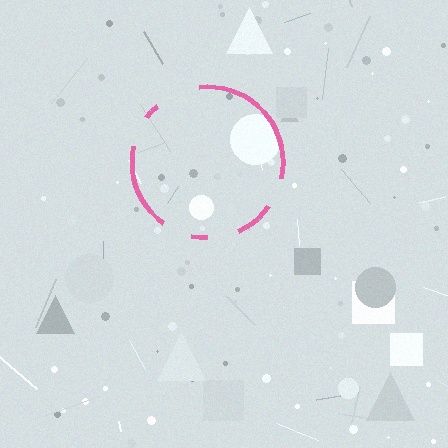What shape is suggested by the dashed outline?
The dashed outline suggests a circle.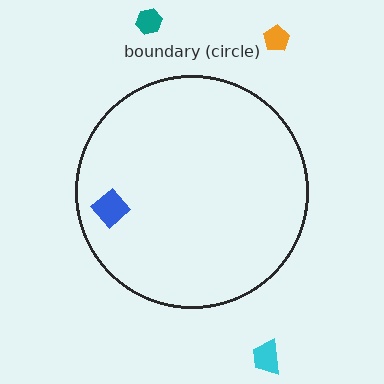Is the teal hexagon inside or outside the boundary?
Outside.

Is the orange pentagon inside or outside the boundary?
Outside.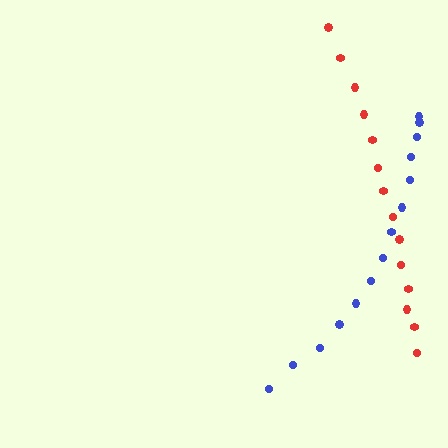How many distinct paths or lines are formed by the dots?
There are 2 distinct paths.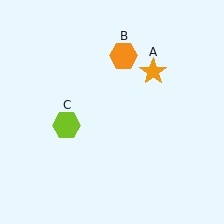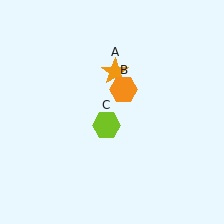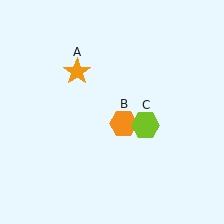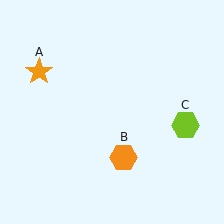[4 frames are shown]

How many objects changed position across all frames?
3 objects changed position: orange star (object A), orange hexagon (object B), lime hexagon (object C).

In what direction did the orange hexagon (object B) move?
The orange hexagon (object B) moved down.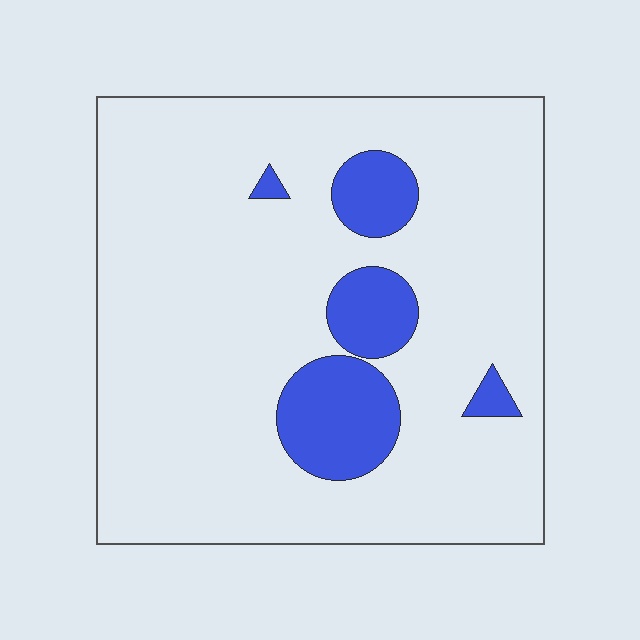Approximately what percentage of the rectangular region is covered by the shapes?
Approximately 15%.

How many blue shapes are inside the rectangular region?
5.